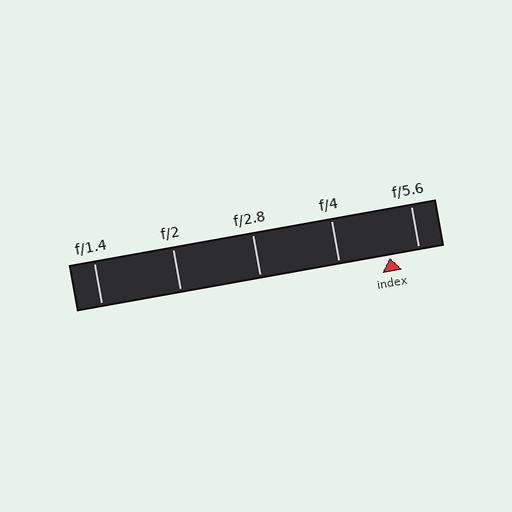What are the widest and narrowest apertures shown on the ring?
The widest aperture shown is f/1.4 and the narrowest is f/5.6.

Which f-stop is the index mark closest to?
The index mark is closest to f/5.6.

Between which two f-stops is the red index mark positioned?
The index mark is between f/4 and f/5.6.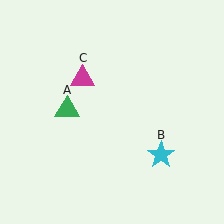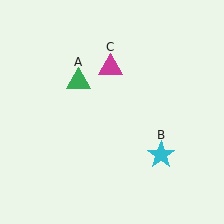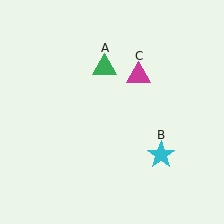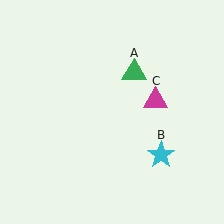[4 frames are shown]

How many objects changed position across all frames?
2 objects changed position: green triangle (object A), magenta triangle (object C).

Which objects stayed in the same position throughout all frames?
Cyan star (object B) remained stationary.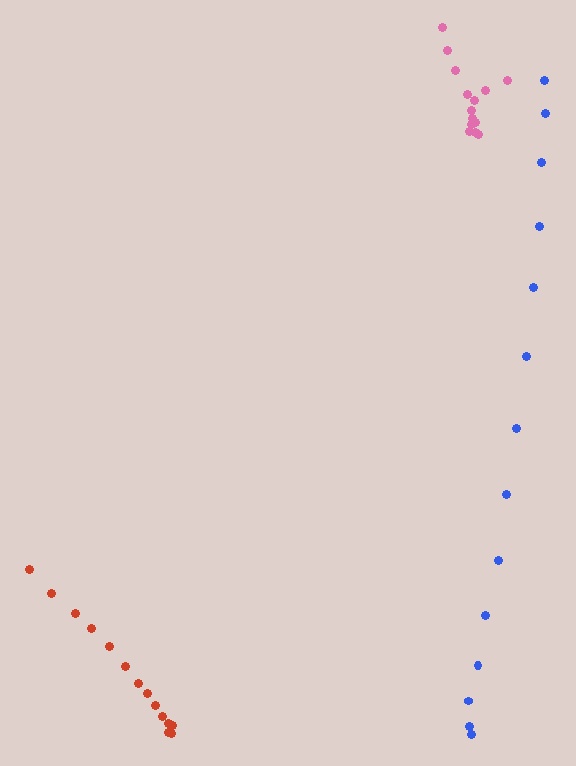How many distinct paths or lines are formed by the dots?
There are 3 distinct paths.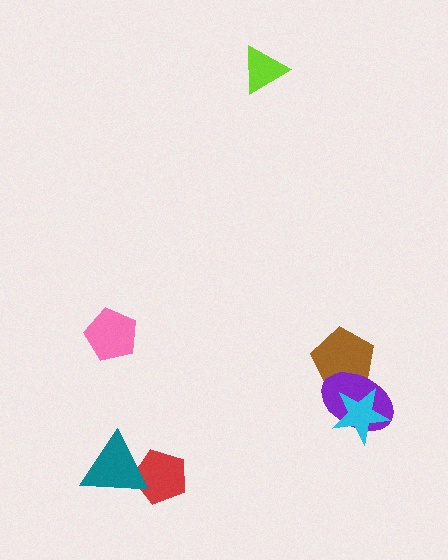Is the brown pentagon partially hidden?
Yes, it is partially covered by another shape.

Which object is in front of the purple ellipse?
The cyan star is in front of the purple ellipse.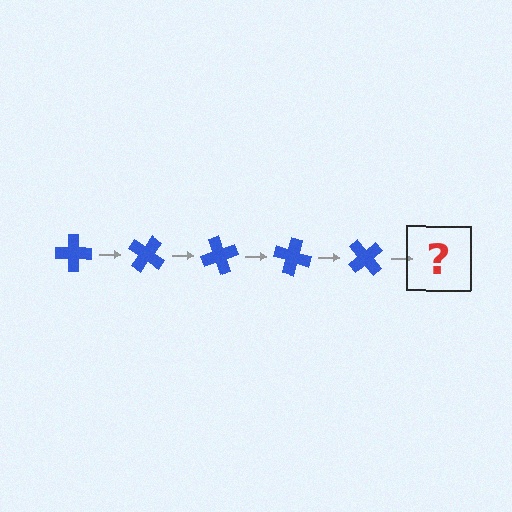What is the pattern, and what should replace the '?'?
The pattern is that the cross rotates 35 degrees each step. The '?' should be a blue cross rotated 175 degrees.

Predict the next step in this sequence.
The next step is a blue cross rotated 175 degrees.